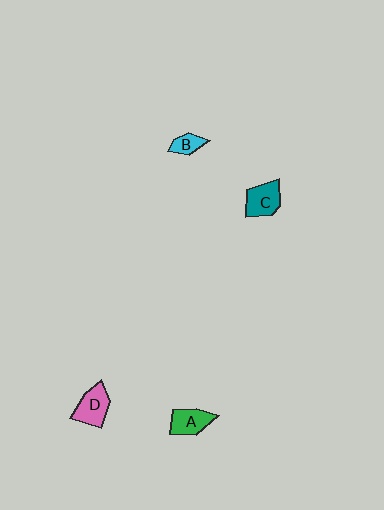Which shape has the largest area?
Shape D (pink).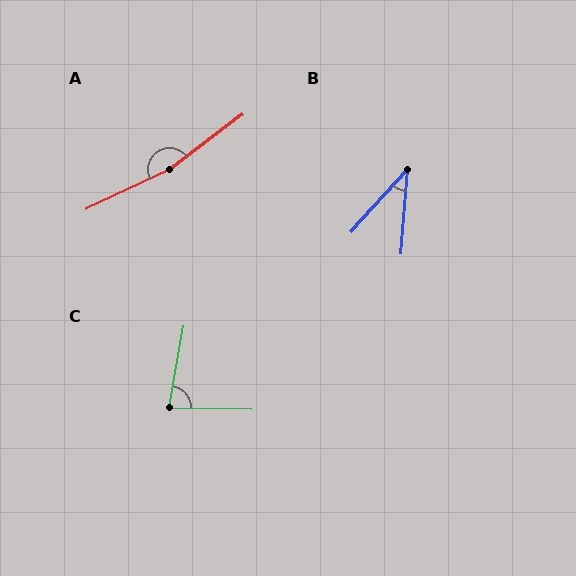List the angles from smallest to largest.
B (38°), C (81°), A (168°).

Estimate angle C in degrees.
Approximately 81 degrees.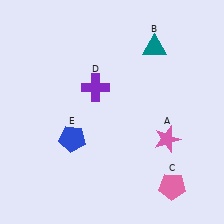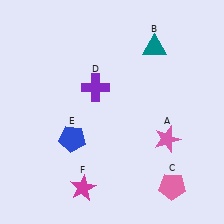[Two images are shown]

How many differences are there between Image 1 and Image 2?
There is 1 difference between the two images.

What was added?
A magenta star (F) was added in Image 2.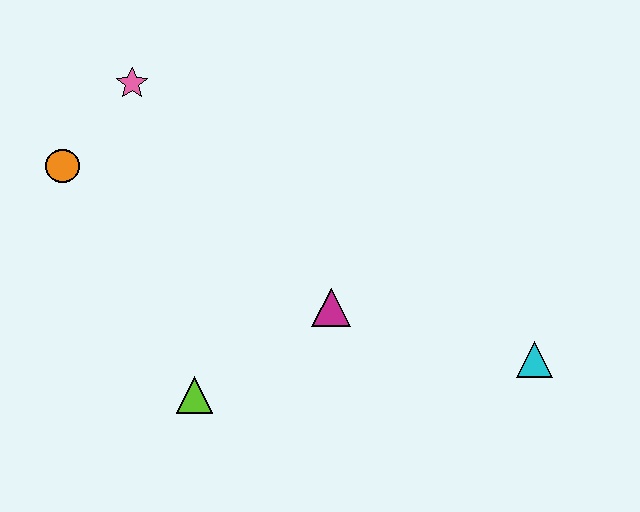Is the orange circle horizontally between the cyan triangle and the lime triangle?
No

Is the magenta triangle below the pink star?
Yes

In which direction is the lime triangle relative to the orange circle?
The lime triangle is below the orange circle.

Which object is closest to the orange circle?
The pink star is closest to the orange circle.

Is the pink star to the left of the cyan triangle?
Yes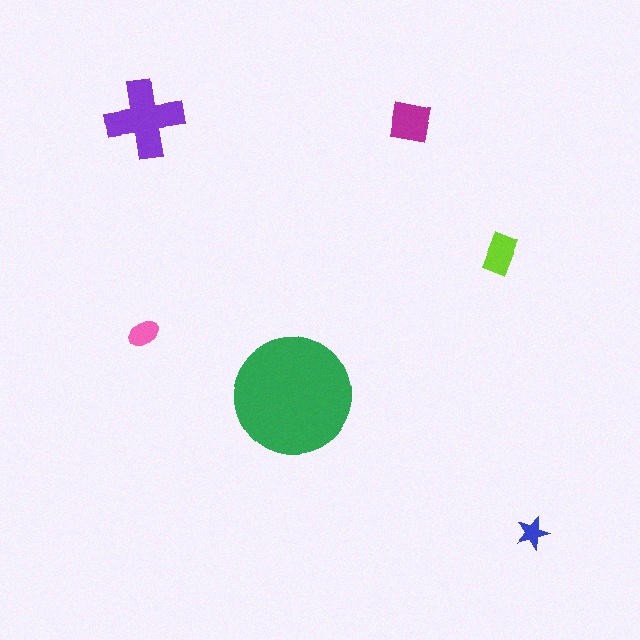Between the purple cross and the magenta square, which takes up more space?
The purple cross.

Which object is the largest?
The green circle.